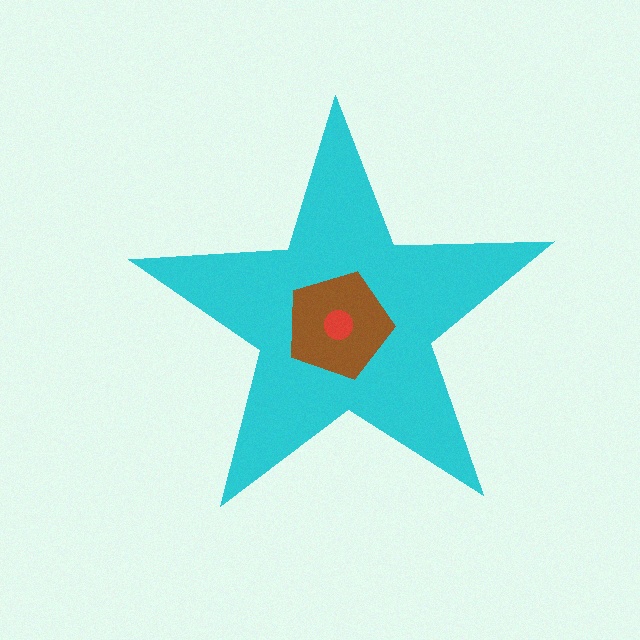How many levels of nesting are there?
3.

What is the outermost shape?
The cyan star.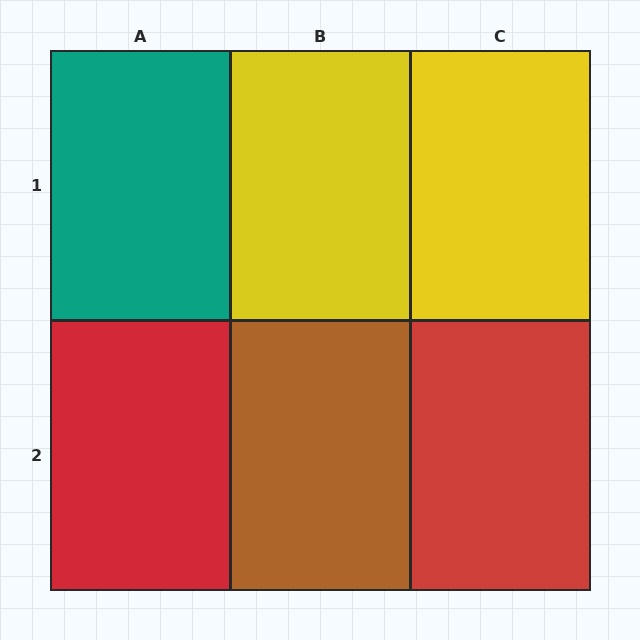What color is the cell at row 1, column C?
Yellow.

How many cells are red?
2 cells are red.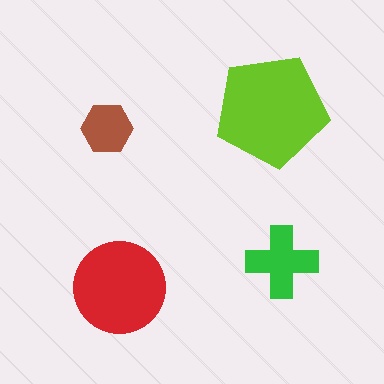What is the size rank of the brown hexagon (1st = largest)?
4th.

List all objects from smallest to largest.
The brown hexagon, the green cross, the red circle, the lime pentagon.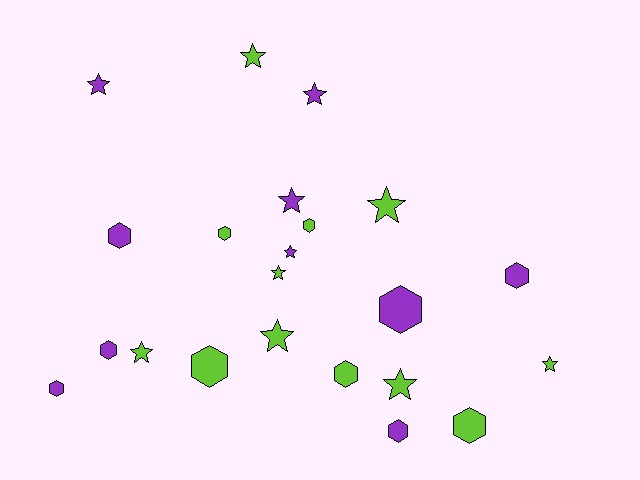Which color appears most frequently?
Lime, with 12 objects.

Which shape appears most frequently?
Hexagon, with 11 objects.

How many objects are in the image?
There are 22 objects.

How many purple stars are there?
There are 4 purple stars.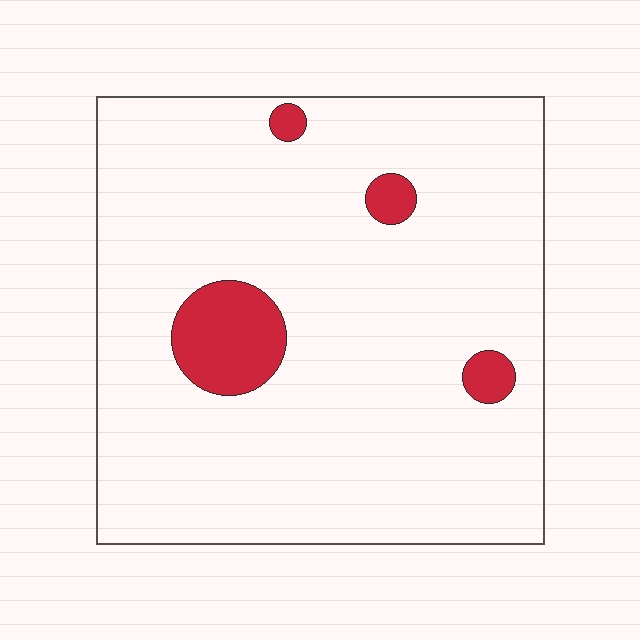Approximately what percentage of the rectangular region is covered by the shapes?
Approximately 10%.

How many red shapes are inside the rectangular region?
4.